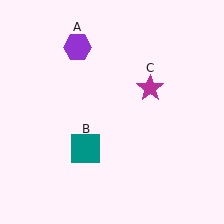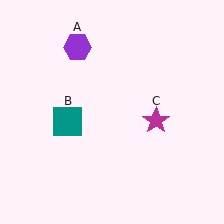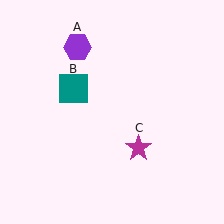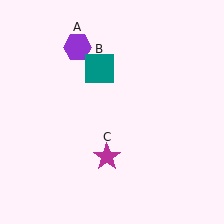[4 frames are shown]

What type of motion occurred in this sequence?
The teal square (object B), magenta star (object C) rotated clockwise around the center of the scene.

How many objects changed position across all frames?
2 objects changed position: teal square (object B), magenta star (object C).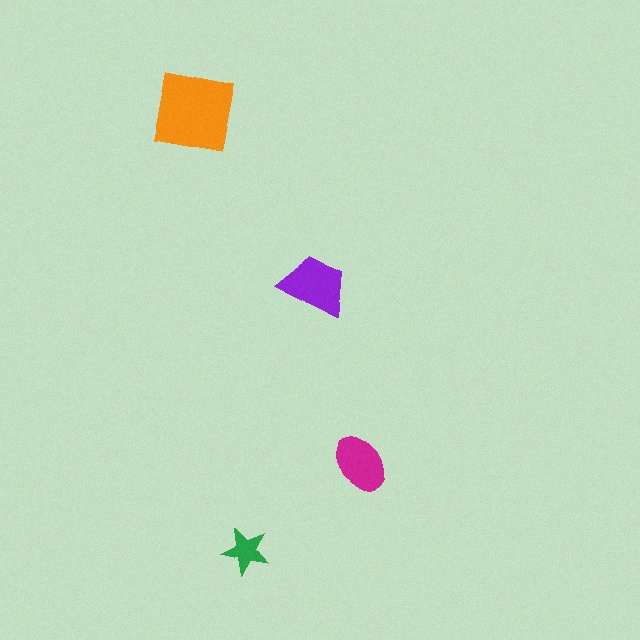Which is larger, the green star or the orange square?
The orange square.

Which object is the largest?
The orange square.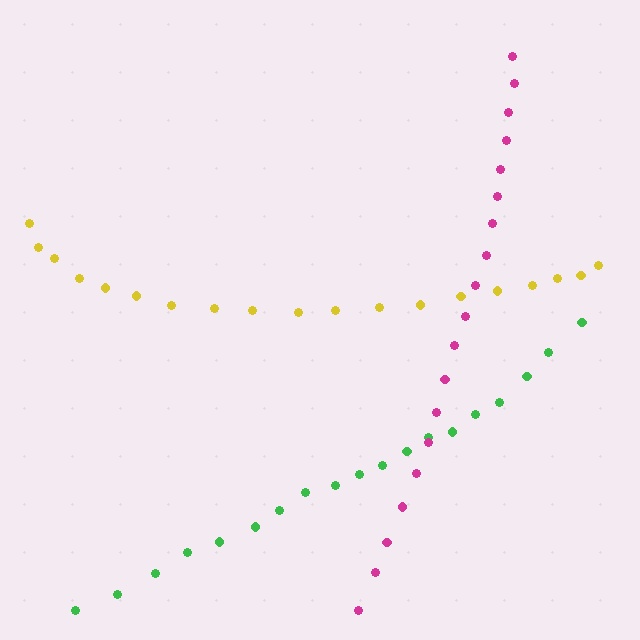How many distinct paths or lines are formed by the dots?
There are 3 distinct paths.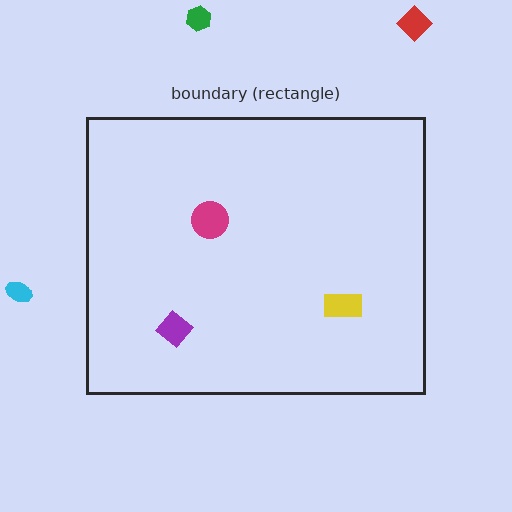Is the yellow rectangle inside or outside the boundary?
Inside.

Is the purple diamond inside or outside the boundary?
Inside.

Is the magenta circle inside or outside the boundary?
Inside.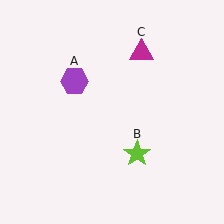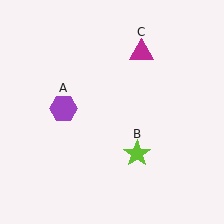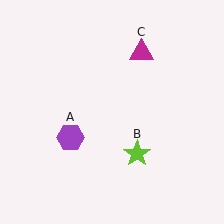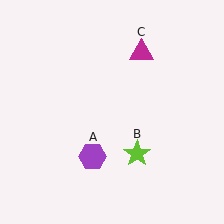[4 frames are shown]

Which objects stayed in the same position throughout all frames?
Lime star (object B) and magenta triangle (object C) remained stationary.